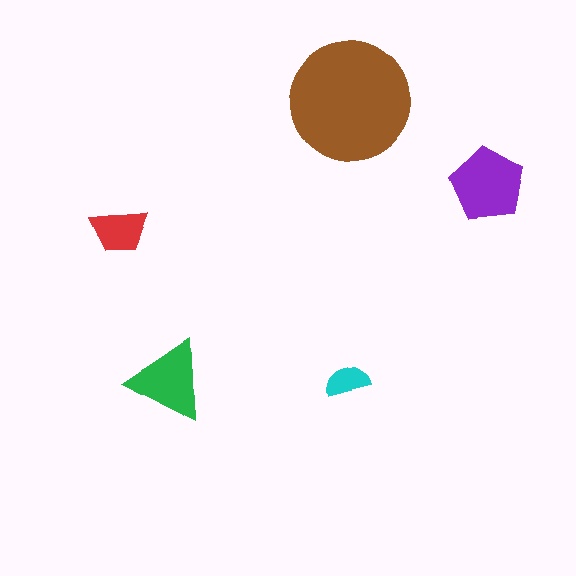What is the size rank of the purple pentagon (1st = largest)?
2nd.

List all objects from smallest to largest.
The cyan semicircle, the red trapezoid, the green triangle, the purple pentagon, the brown circle.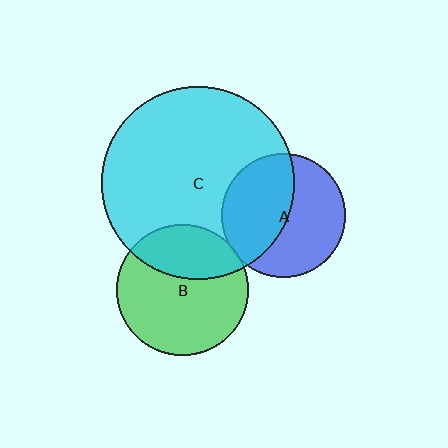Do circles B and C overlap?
Yes.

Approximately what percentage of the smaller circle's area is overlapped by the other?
Approximately 30%.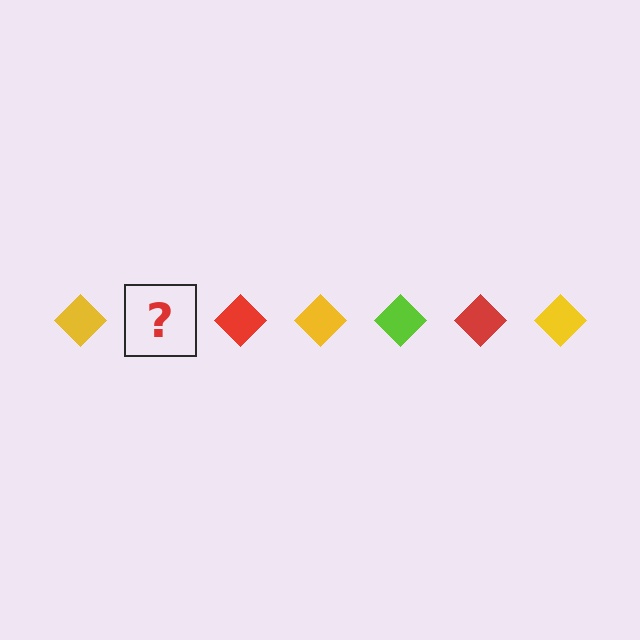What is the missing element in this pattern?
The missing element is a lime diamond.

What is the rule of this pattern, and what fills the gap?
The rule is that the pattern cycles through yellow, lime, red diamonds. The gap should be filled with a lime diamond.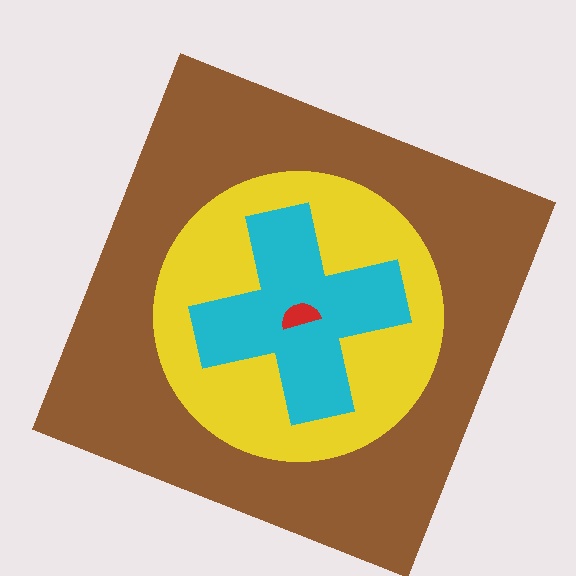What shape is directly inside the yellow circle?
The cyan cross.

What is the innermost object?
The red semicircle.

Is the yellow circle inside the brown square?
Yes.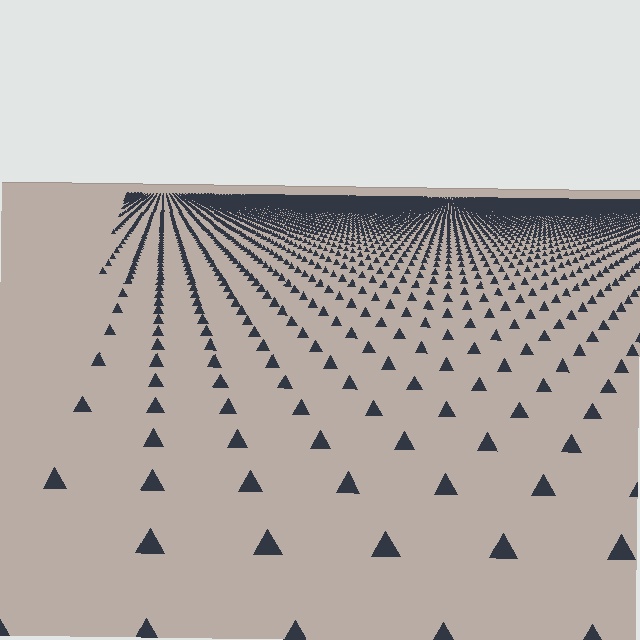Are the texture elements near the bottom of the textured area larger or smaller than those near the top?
Larger. Near the bottom, elements are closer to the viewer and appear at a bigger on-screen size.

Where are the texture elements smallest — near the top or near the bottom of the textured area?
Near the top.